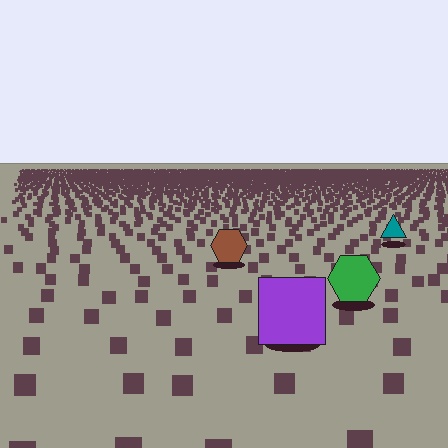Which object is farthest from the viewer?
The teal triangle is farthest from the viewer. It appears smaller and the ground texture around it is denser.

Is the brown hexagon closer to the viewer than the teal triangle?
Yes. The brown hexagon is closer — you can tell from the texture gradient: the ground texture is coarser near it.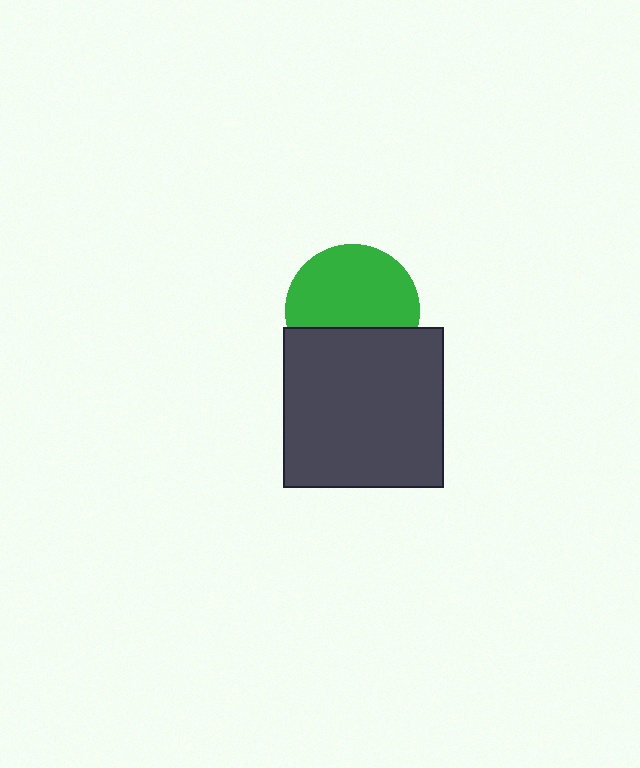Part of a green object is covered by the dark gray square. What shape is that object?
It is a circle.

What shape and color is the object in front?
The object in front is a dark gray square.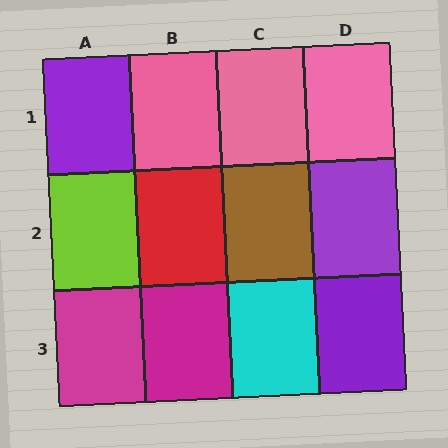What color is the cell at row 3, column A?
Magenta.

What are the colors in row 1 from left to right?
Purple, pink, pink, pink.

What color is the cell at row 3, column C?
Cyan.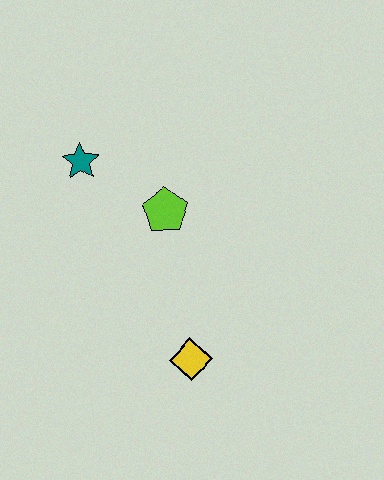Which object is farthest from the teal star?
The yellow diamond is farthest from the teal star.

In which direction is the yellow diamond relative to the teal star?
The yellow diamond is below the teal star.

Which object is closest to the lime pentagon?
The teal star is closest to the lime pentagon.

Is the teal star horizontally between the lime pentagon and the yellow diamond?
No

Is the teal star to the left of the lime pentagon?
Yes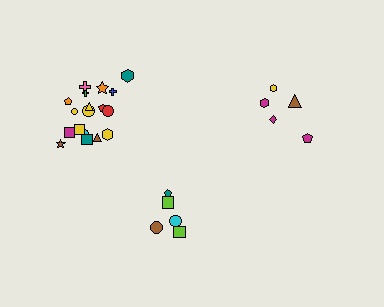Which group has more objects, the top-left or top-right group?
The top-left group.